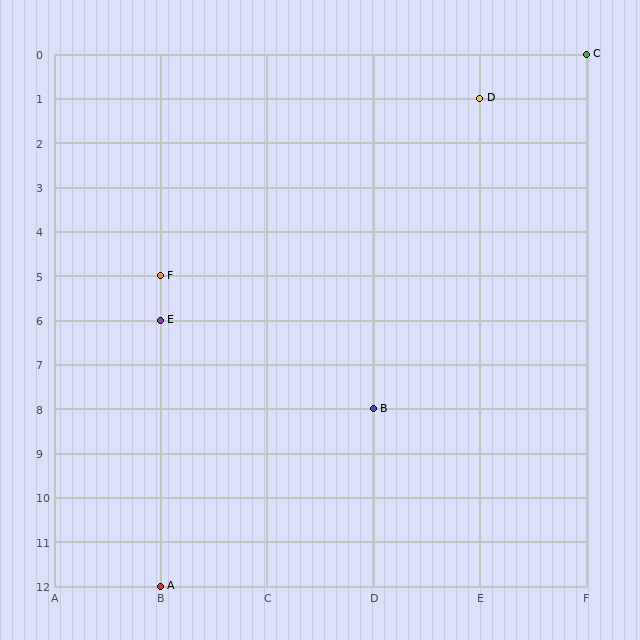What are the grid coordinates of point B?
Point B is at grid coordinates (D, 8).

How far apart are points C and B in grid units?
Points C and B are 2 columns and 8 rows apart (about 8.2 grid units diagonally).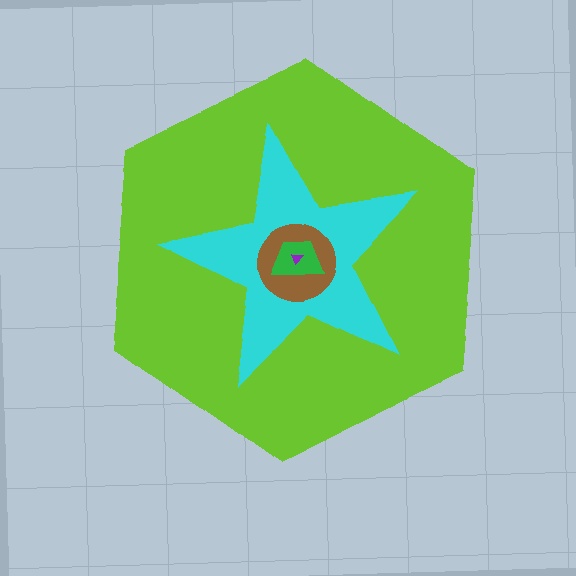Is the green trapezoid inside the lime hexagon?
Yes.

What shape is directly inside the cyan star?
The brown circle.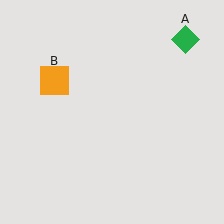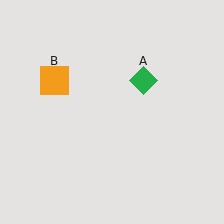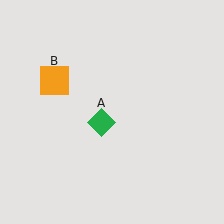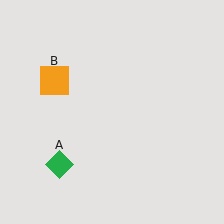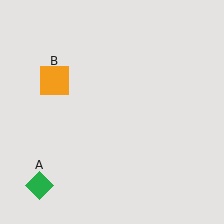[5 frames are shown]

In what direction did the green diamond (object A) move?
The green diamond (object A) moved down and to the left.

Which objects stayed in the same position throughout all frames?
Orange square (object B) remained stationary.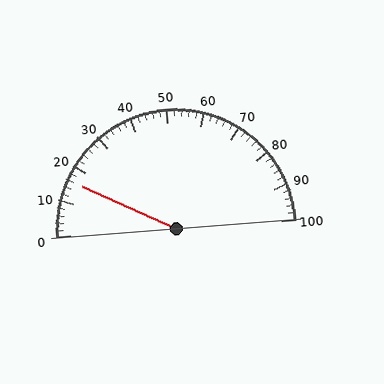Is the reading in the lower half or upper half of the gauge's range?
The reading is in the lower half of the range (0 to 100).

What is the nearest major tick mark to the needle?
The nearest major tick mark is 20.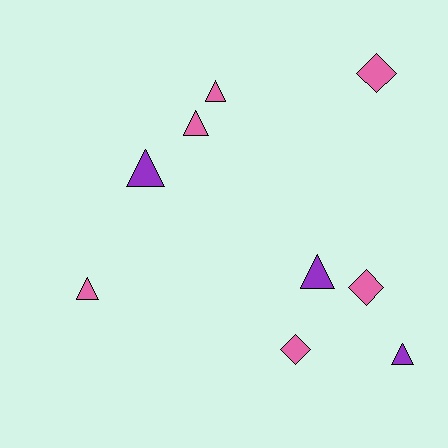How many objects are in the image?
There are 9 objects.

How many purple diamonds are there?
There are no purple diamonds.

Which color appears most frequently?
Pink, with 6 objects.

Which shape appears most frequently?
Triangle, with 6 objects.